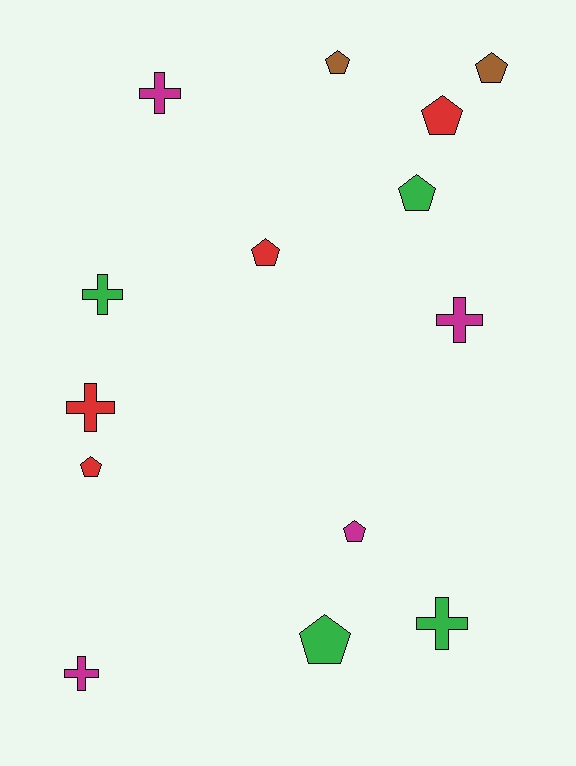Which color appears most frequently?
Red, with 4 objects.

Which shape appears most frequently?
Pentagon, with 8 objects.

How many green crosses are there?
There are 2 green crosses.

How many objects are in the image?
There are 14 objects.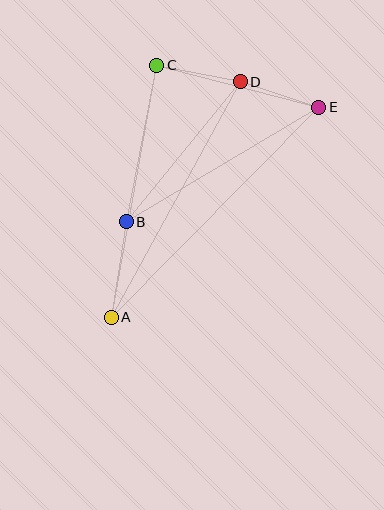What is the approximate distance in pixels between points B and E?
The distance between B and E is approximately 224 pixels.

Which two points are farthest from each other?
Points A and E are farthest from each other.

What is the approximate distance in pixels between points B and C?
The distance between B and C is approximately 160 pixels.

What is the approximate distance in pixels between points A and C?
The distance between A and C is approximately 256 pixels.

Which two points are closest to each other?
Points D and E are closest to each other.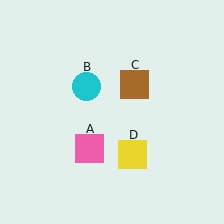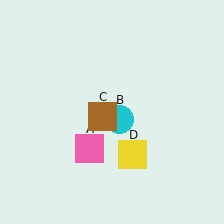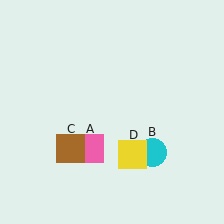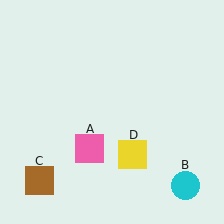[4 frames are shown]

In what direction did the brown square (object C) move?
The brown square (object C) moved down and to the left.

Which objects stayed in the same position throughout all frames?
Pink square (object A) and yellow square (object D) remained stationary.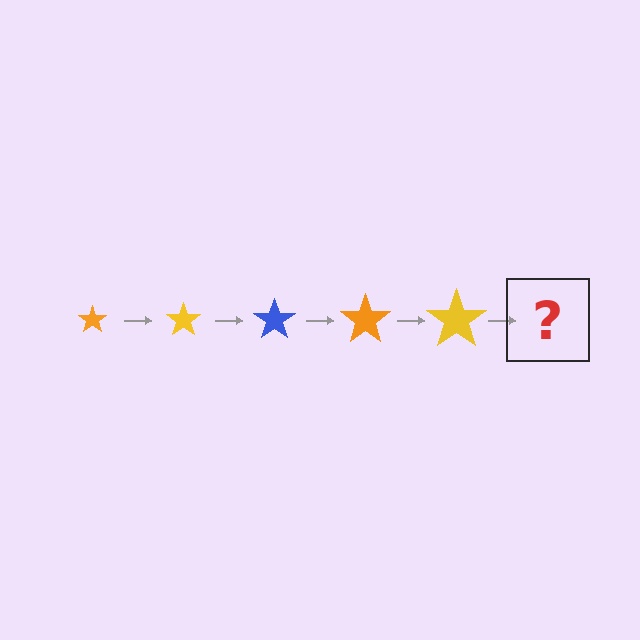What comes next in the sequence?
The next element should be a blue star, larger than the previous one.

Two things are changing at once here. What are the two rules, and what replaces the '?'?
The two rules are that the star grows larger each step and the color cycles through orange, yellow, and blue. The '?' should be a blue star, larger than the previous one.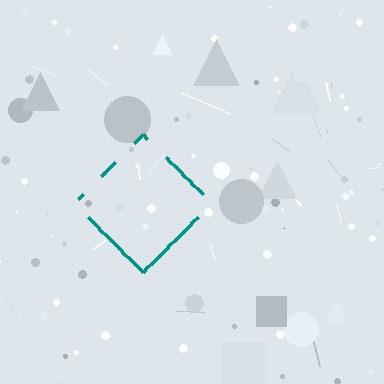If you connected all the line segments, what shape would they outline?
They would outline a diamond.